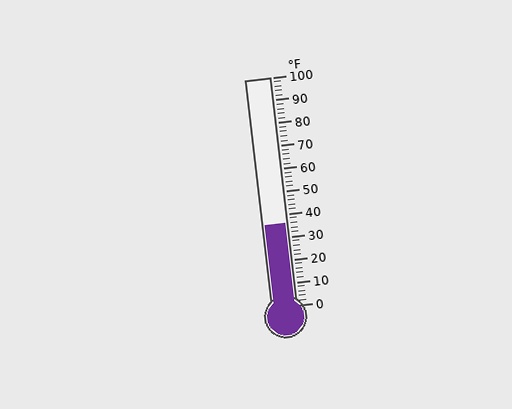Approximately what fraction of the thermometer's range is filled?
The thermometer is filled to approximately 35% of its range.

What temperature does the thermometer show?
The thermometer shows approximately 36°F.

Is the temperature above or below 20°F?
The temperature is above 20°F.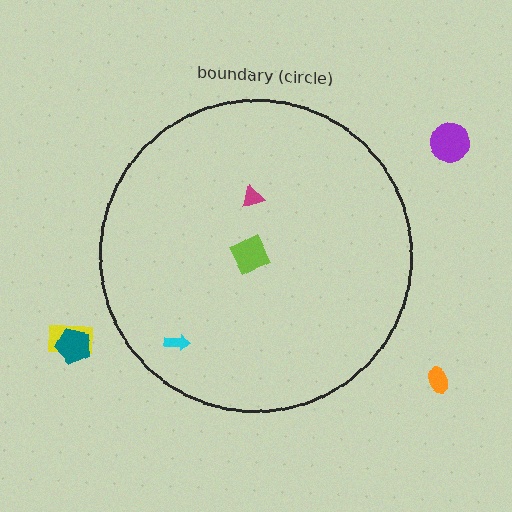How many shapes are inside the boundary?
3 inside, 4 outside.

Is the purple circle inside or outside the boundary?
Outside.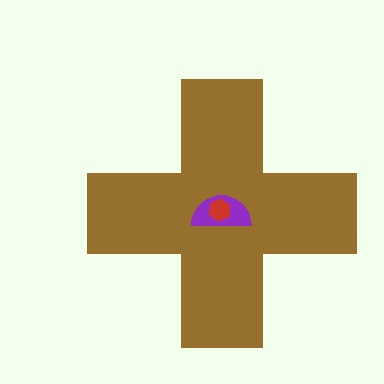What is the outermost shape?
The brown cross.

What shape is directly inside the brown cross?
The purple semicircle.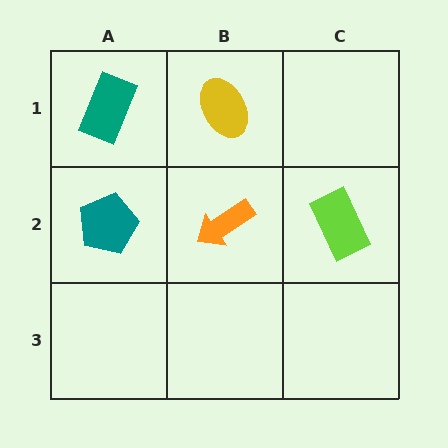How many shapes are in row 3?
0 shapes.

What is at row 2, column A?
A teal pentagon.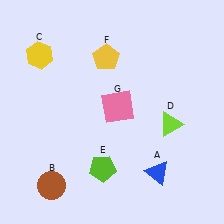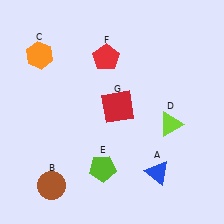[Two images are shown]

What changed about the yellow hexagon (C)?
In Image 1, C is yellow. In Image 2, it changed to orange.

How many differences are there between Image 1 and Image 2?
There are 3 differences between the two images.